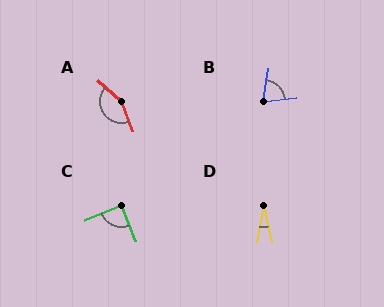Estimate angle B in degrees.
Approximately 73 degrees.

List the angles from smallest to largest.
D (22°), B (73°), C (90°), A (153°).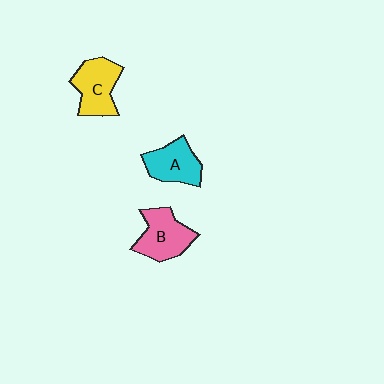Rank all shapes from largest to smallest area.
From largest to smallest: B (pink), C (yellow), A (cyan).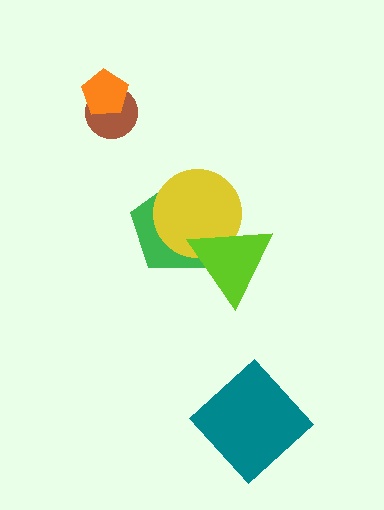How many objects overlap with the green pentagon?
2 objects overlap with the green pentagon.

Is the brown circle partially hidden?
Yes, it is partially covered by another shape.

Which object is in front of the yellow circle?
The lime triangle is in front of the yellow circle.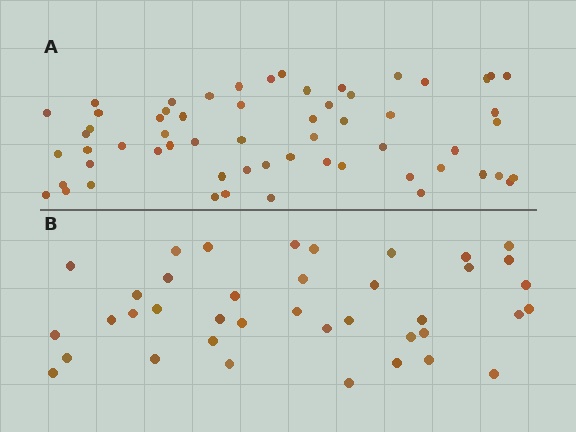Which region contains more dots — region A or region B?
Region A (the top region) has more dots.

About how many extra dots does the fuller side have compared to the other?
Region A has approximately 20 more dots than region B.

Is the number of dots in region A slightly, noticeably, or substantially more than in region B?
Region A has substantially more. The ratio is roughly 1.5 to 1.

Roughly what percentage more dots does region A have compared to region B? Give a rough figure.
About 55% more.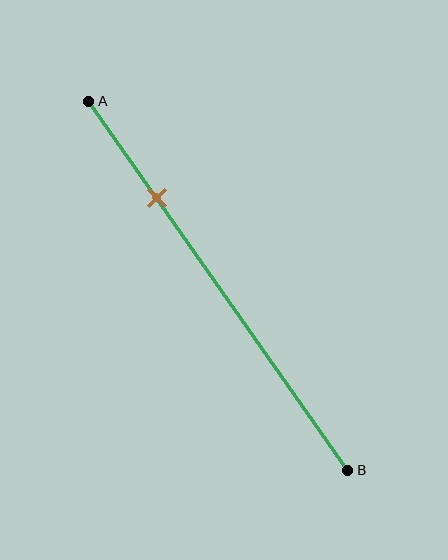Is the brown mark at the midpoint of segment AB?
No, the mark is at about 25% from A, not at the 50% midpoint.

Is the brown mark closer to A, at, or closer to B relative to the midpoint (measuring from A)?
The brown mark is closer to point A than the midpoint of segment AB.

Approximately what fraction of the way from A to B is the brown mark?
The brown mark is approximately 25% of the way from A to B.